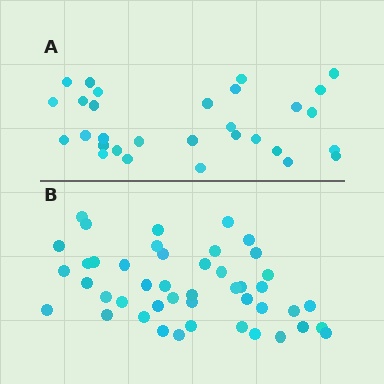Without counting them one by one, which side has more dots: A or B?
Region B (the bottom region) has more dots.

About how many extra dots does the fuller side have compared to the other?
Region B has approximately 15 more dots than region A.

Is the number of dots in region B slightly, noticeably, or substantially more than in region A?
Region B has substantially more. The ratio is roughly 1.5 to 1.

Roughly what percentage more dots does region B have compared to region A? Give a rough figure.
About 50% more.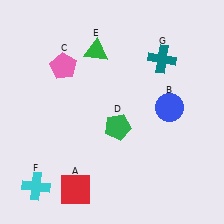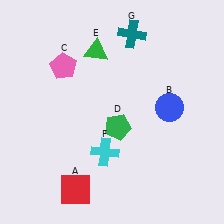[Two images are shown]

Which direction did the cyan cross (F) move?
The cyan cross (F) moved right.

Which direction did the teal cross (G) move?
The teal cross (G) moved left.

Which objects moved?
The objects that moved are: the cyan cross (F), the teal cross (G).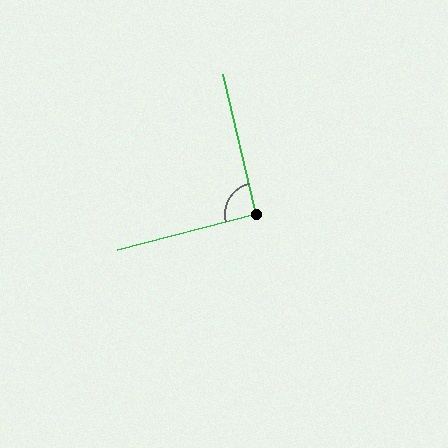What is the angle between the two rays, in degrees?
Approximately 91 degrees.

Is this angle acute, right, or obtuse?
It is approximately a right angle.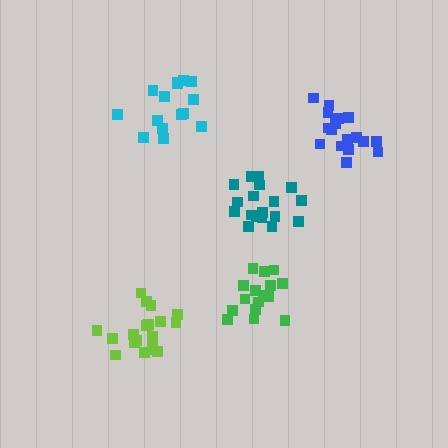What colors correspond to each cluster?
The clusters are colored: teal, blue, cyan, lime, green.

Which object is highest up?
The cyan cluster is topmost.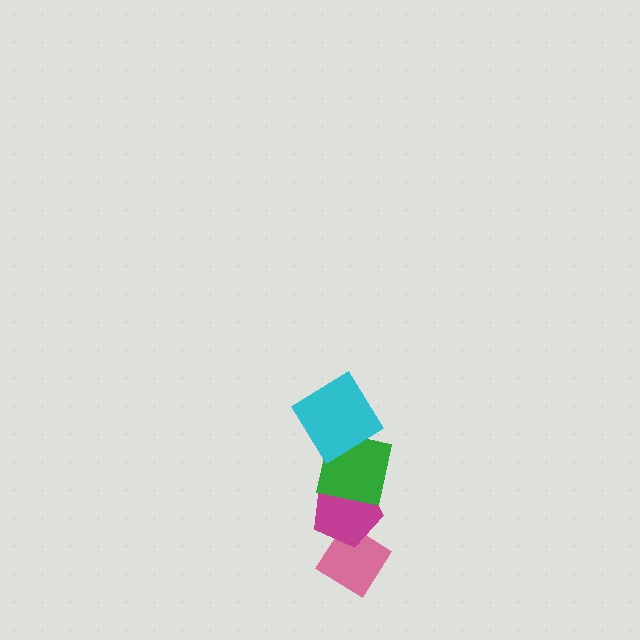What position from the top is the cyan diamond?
The cyan diamond is 1st from the top.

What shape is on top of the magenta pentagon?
The green square is on top of the magenta pentagon.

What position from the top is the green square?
The green square is 2nd from the top.